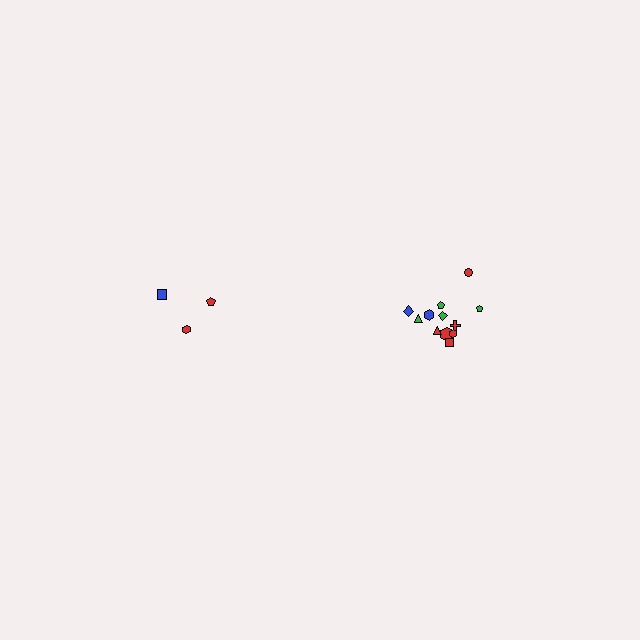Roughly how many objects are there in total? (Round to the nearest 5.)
Roughly 15 objects in total.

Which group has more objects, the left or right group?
The right group.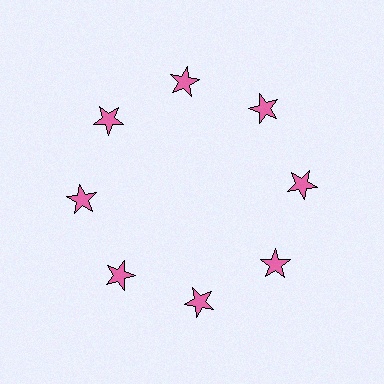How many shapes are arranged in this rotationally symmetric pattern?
There are 8 shapes, arranged in 8 groups of 1.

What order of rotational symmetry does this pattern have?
This pattern has 8-fold rotational symmetry.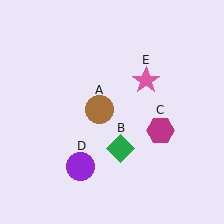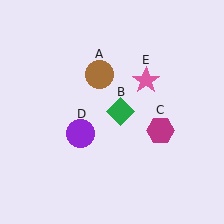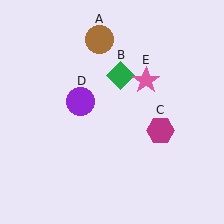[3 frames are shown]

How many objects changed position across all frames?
3 objects changed position: brown circle (object A), green diamond (object B), purple circle (object D).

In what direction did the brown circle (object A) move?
The brown circle (object A) moved up.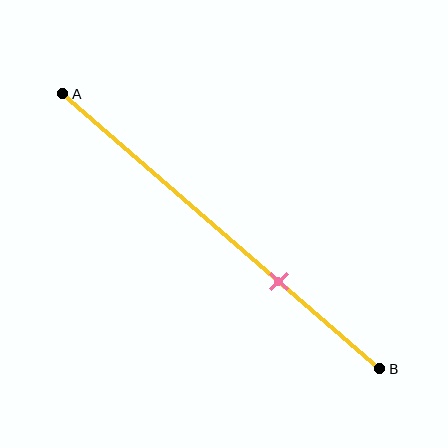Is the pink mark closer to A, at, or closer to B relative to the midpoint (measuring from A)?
The pink mark is closer to point B than the midpoint of segment AB.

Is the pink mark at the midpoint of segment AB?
No, the mark is at about 70% from A, not at the 50% midpoint.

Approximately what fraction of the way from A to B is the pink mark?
The pink mark is approximately 70% of the way from A to B.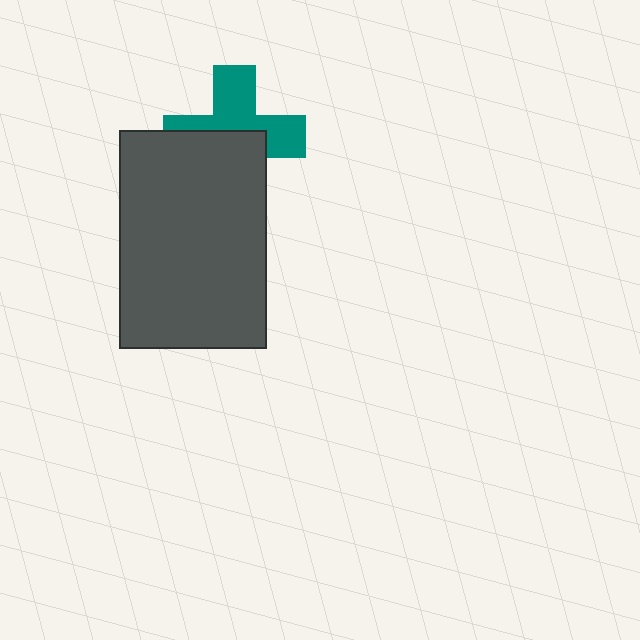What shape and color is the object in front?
The object in front is a dark gray rectangle.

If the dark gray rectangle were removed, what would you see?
You would see the complete teal cross.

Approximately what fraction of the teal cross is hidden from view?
Roughly 49% of the teal cross is hidden behind the dark gray rectangle.